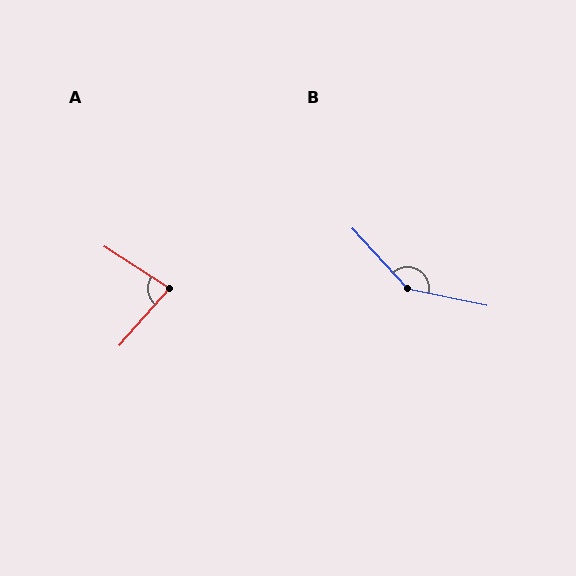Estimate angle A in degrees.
Approximately 81 degrees.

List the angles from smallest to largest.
A (81°), B (144°).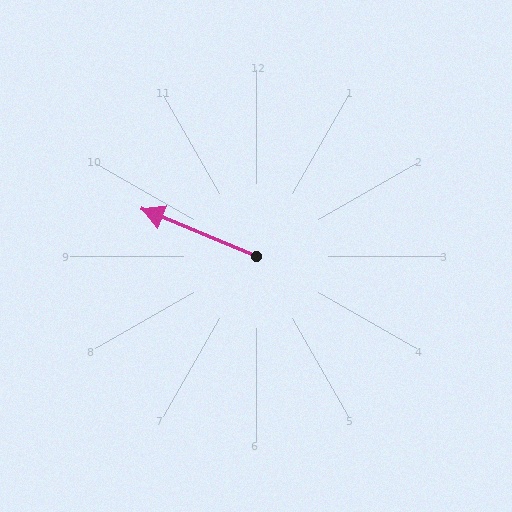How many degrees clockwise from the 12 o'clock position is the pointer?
Approximately 293 degrees.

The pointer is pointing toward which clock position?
Roughly 10 o'clock.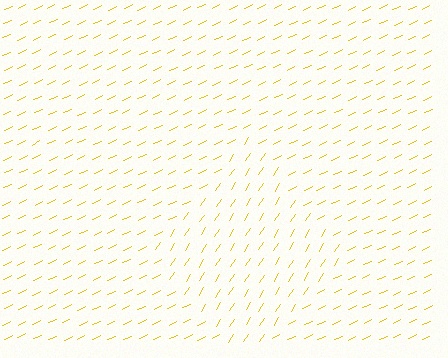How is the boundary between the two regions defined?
The boundary is defined purely by a change in line orientation (approximately 31 degrees difference). All lines are the same color and thickness.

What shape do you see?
I see a diamond.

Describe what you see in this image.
The image is filled with small yellow line segments. A diamond region in the image has lines oriented differently from the surrounding lines, creating a visible texture boundary.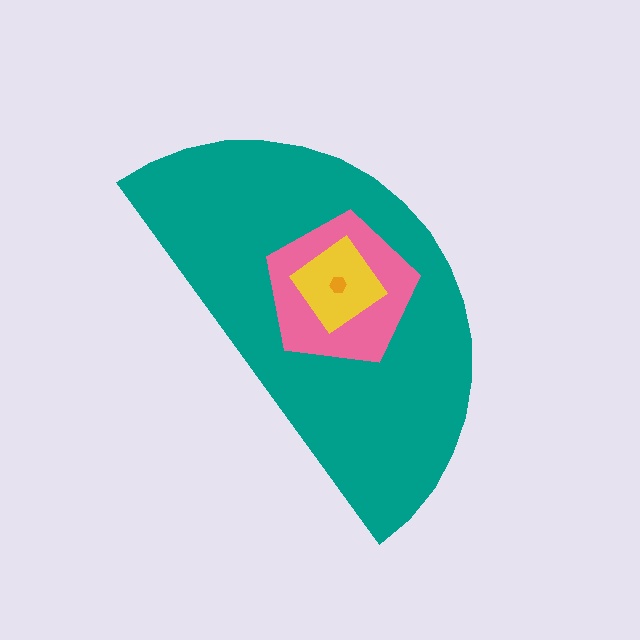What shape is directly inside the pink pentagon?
The yellow diamond.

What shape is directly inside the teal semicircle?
The pink pentagon.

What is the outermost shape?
The teal semicircle.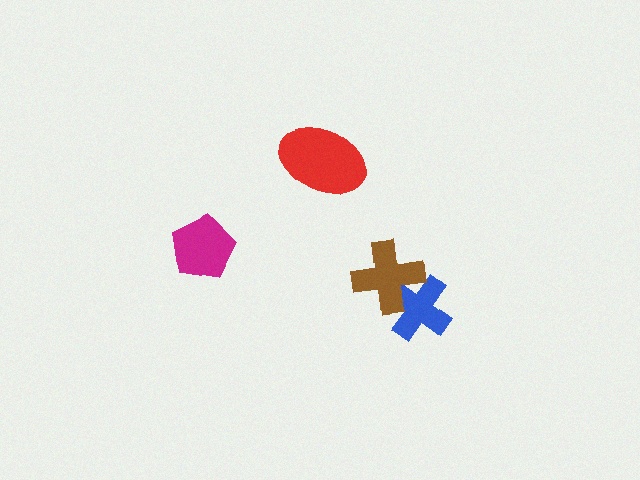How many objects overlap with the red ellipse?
0 objects overlap with the red ellipse.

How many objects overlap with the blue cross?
1 object overlaps with the blue cross.